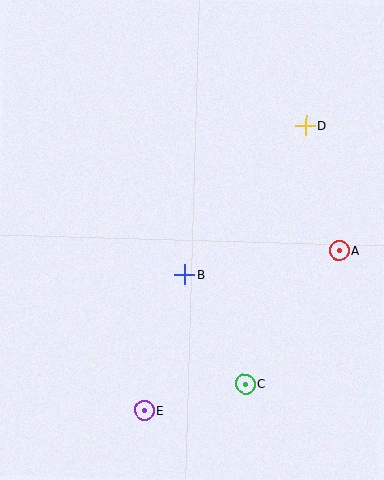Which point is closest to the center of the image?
Point B at (185, 275) is closest to the center.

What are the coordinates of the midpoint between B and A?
The midpoint between B and A is at (262, 263).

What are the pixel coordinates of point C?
Point C is at (245, 384).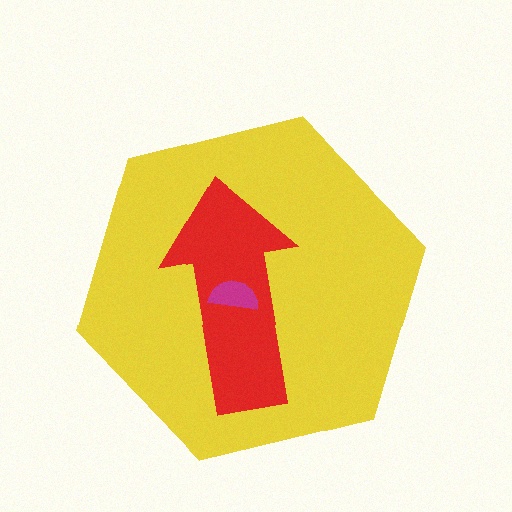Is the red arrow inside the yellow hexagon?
Yes.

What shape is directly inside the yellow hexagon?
The red arrow.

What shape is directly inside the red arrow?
The magenta semicircle.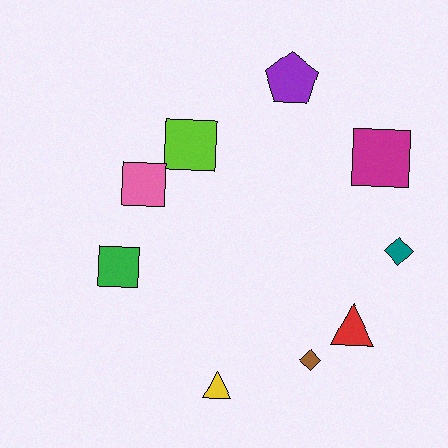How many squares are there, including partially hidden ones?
There are 4 squares.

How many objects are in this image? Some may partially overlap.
There are 9 objects.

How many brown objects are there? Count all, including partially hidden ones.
There is 1 brown object.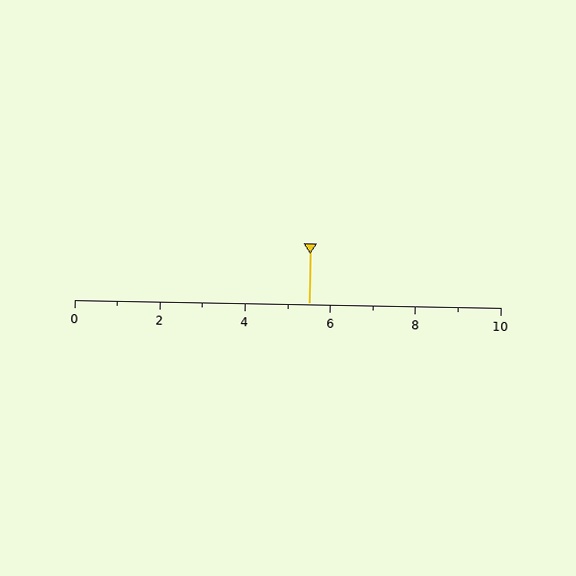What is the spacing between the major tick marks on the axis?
The major ticks are spaced 2 apart.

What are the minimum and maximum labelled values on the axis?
The axis runs from 0 to 10.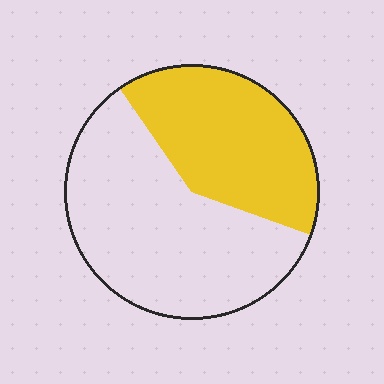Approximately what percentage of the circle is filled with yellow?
Approximately 40%.